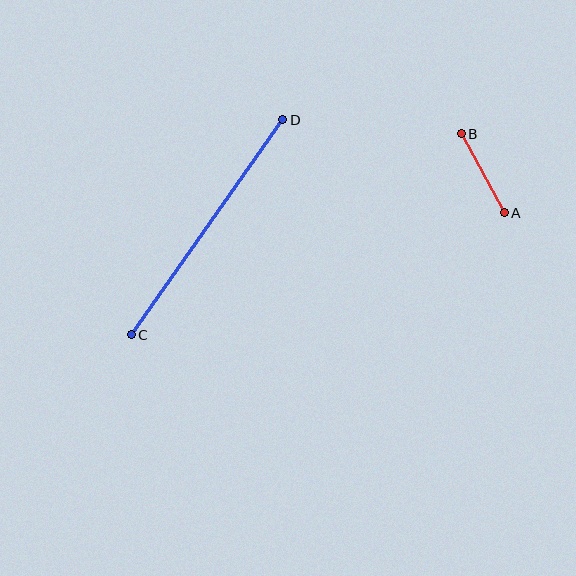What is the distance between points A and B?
The distance is approximately 90 pixels.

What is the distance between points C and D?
The distance is approximately 263 pixels.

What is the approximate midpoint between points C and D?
The midpoint is at approximately (207, 227) pixels.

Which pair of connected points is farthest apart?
Points C and D are farthest apart.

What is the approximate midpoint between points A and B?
The midpoint is at approximately (483, 173) pixels.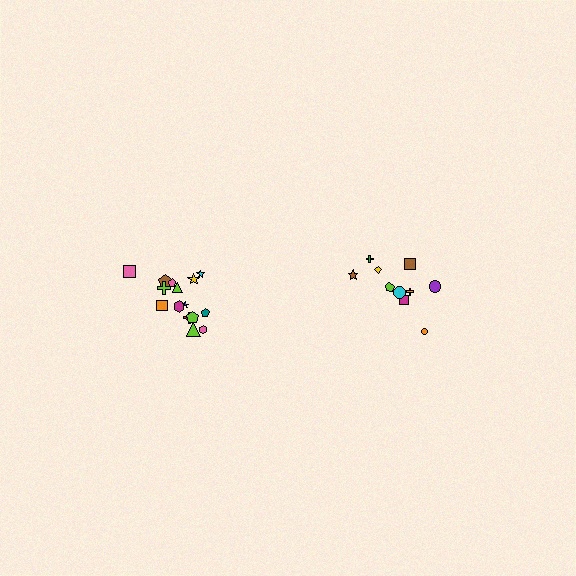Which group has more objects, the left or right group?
The left group.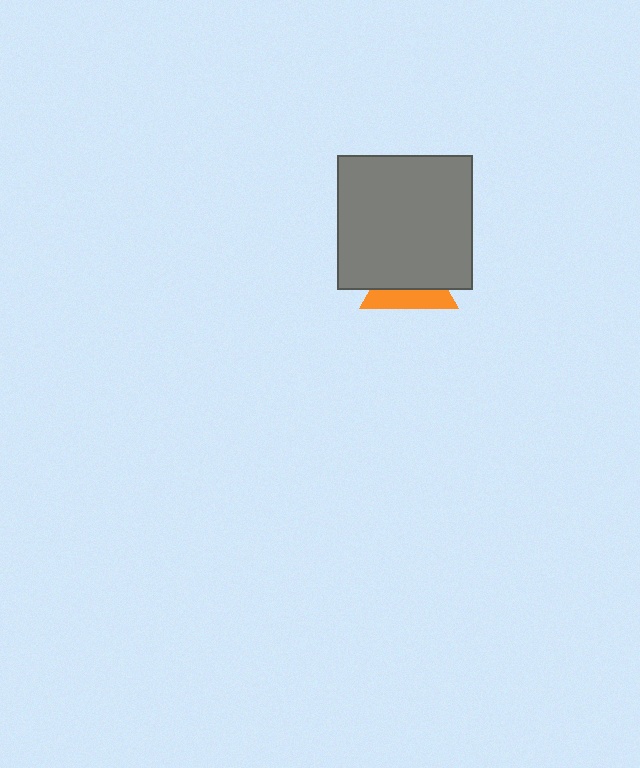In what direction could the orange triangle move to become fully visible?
The orange triangle could move down. That would shift it out from behind the gray square entirely.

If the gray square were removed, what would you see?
You would see the complete orange triangle.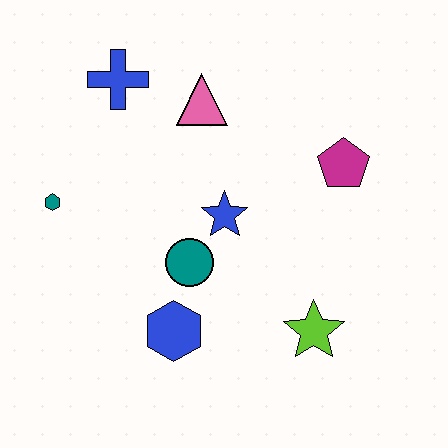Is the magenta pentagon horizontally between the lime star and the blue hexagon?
No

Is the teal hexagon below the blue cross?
Yes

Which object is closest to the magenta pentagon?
The blue star is closest to the magenta pentagon.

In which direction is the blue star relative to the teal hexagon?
The blue star is to the right of the teal hexagon.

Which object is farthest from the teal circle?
The blue cross is farthest from the teal circle.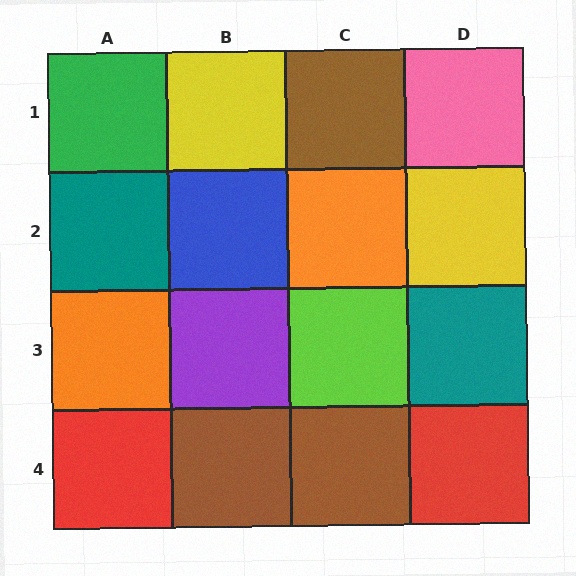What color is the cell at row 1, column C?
Brown.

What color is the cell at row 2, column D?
Yellow.